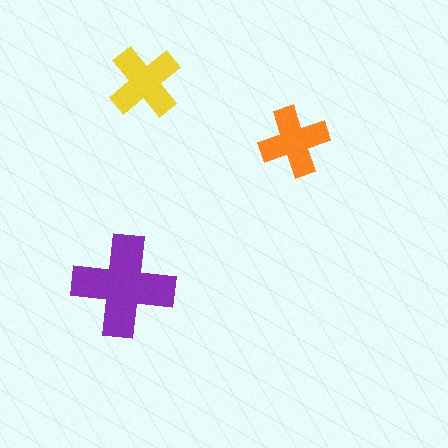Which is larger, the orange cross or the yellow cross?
The yellow one.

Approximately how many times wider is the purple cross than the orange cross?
About 1.5 times wider.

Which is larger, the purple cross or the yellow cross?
The purple one.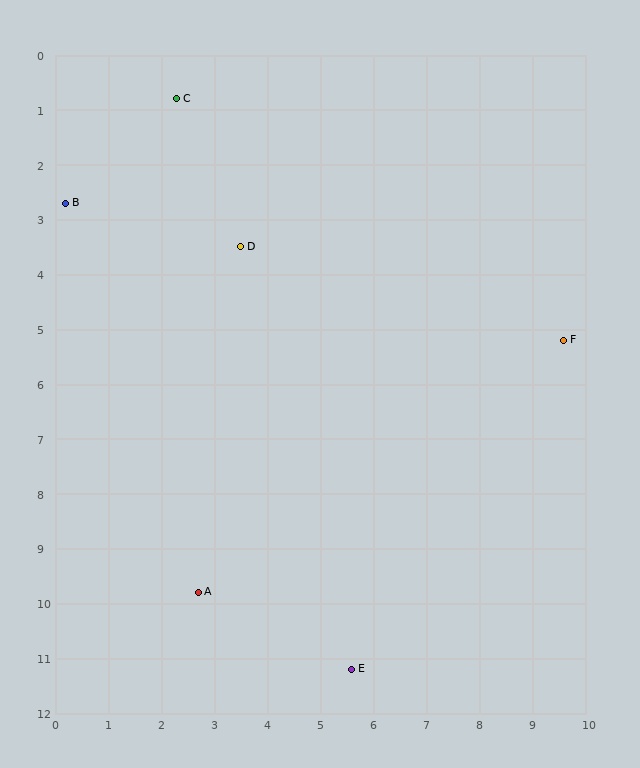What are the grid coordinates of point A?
Point A is at approximately (2.7, 9.8).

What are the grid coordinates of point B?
Point B is at approximately (0.2, 2.7).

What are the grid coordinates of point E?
Point E is at approximately (5.6, 11.2).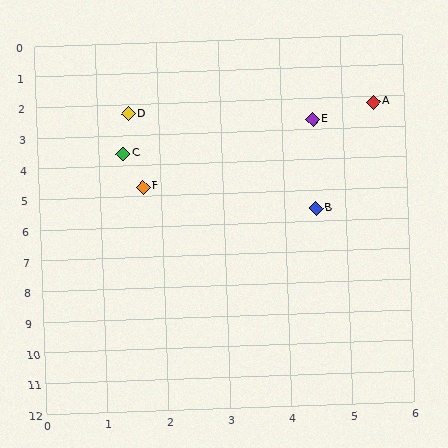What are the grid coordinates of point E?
Point E is at approximately (4.5, 2.7).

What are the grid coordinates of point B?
Point B is at approximately (4.5, 5.6).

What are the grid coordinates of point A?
Point A is at approximately (5.5, 2.2).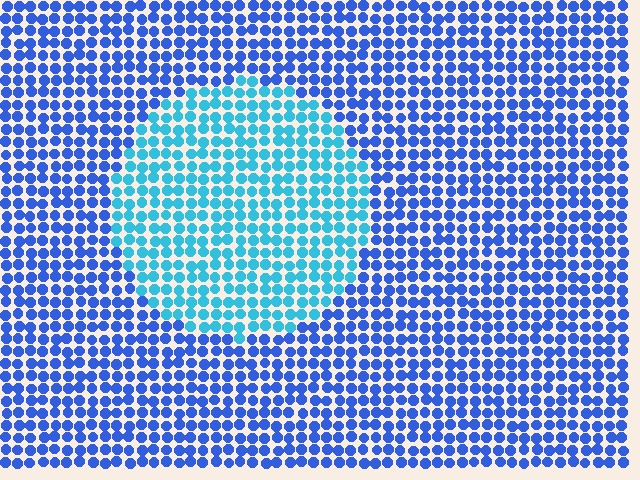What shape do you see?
I see a circle.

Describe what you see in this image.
The image is filled with small blue elements in a uniform arrangement. A circle-shaped region is visible where the elements are tinted to a slightly different hue, forming a subtle color boundary.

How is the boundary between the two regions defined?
The boundary is defined purely by a slight shift in hue (about 34 degrees). Spacing, size, and orientation are identical on both sides.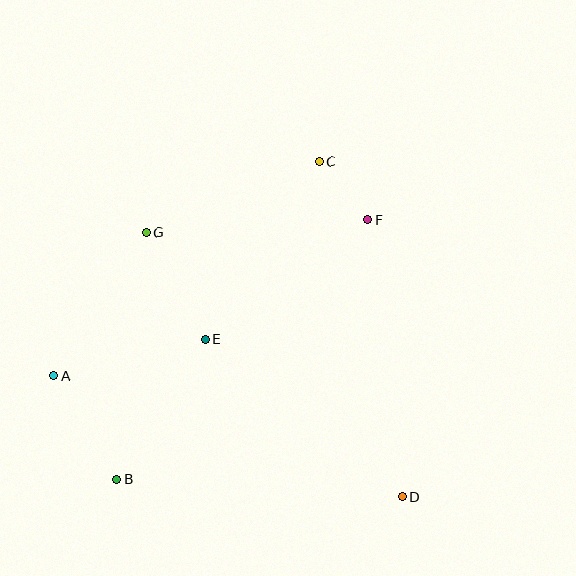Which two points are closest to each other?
Points C and F are closest to each other.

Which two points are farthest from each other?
Points B and C are farthest from each other.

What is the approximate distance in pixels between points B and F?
The distance between B and F is approximately 361 pixels.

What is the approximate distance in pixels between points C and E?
The distance between C and E is approximately 211 pixels.